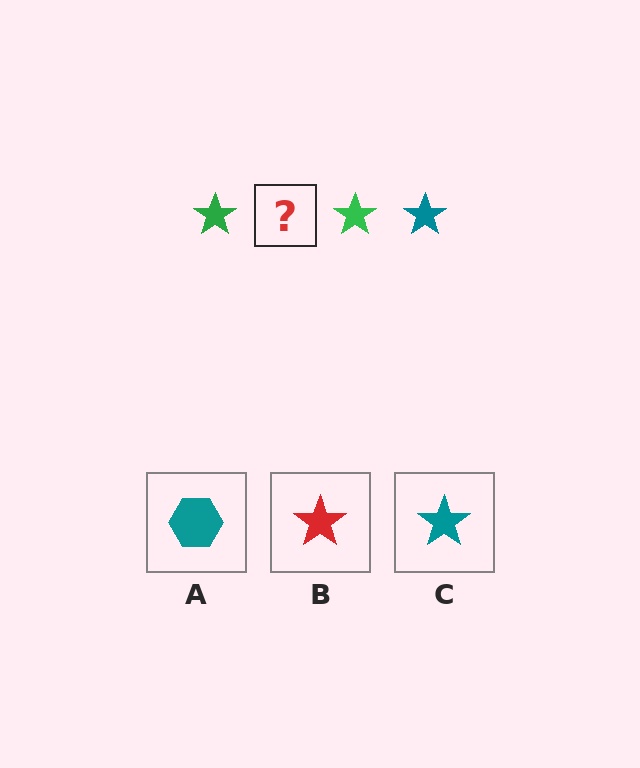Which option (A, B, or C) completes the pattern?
C.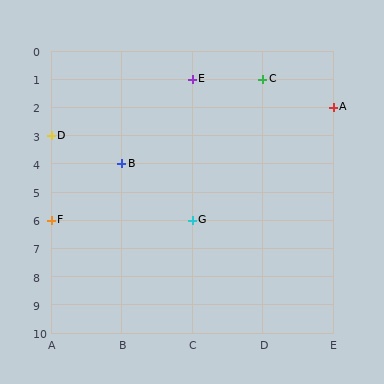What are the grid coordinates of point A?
Point A is at grid coordinates (E, 2).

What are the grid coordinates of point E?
Point E is at grid coordinates (C, 1).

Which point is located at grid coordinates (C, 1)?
Point E is at (C, 1).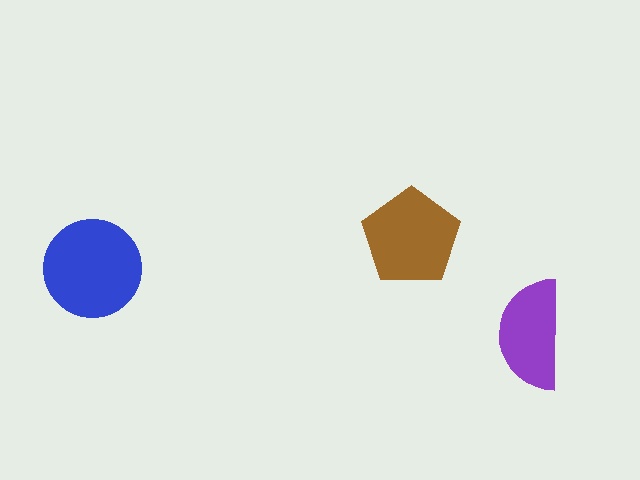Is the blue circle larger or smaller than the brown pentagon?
Larger.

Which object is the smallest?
The purple semicircle.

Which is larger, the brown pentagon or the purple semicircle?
The brown pentagon.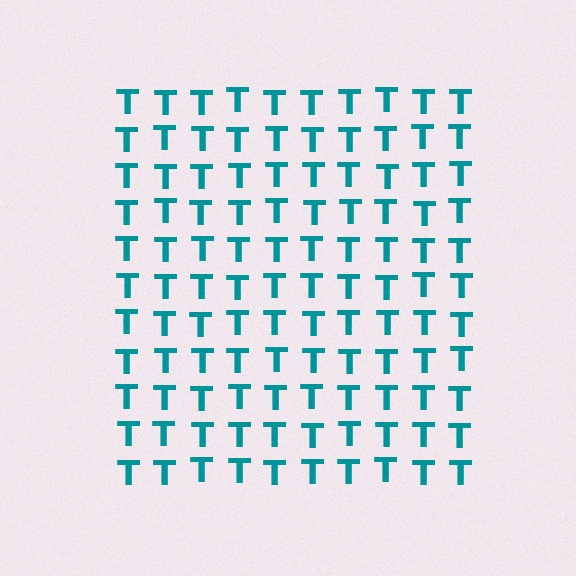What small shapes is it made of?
It is made of small letter T's.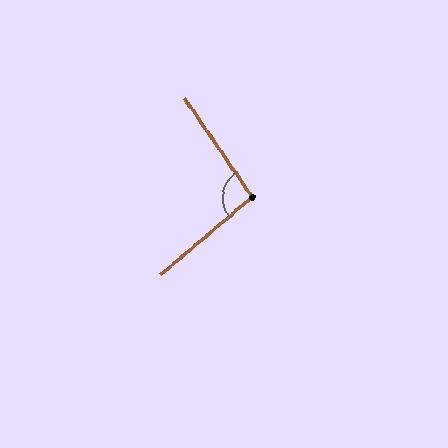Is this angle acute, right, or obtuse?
It is obtuse.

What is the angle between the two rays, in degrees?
Approximately 95 degrees.